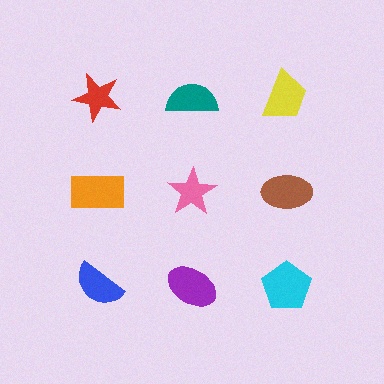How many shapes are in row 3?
3 shapes.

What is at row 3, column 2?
A purple ellipse.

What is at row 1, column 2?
A teal semicircle.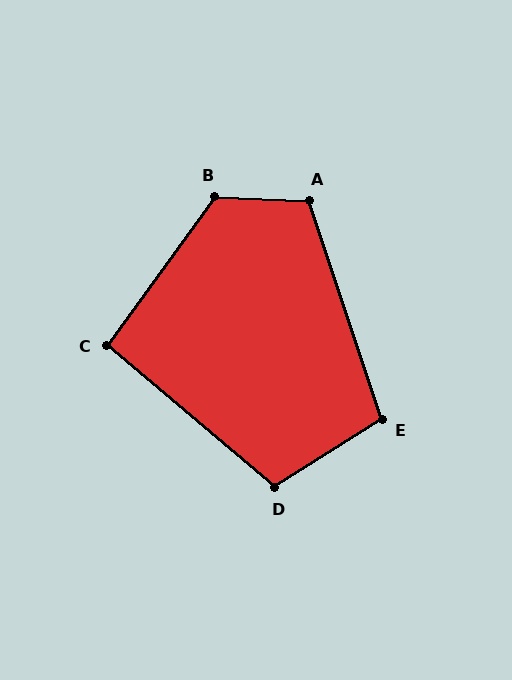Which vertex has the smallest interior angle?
C, at approximately 95 degrees.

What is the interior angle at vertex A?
Approximately 111 degrees (obtuse).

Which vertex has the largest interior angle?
B, at approximately 123 degrees.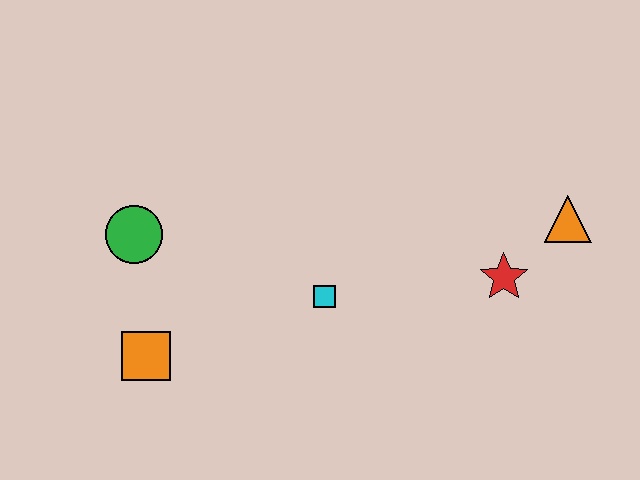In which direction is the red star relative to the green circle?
The red star is to the right of the green circle.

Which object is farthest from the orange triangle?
The orange square is farthest from the orange triangle.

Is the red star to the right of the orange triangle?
No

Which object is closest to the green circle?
The orange square is closest to the green circle.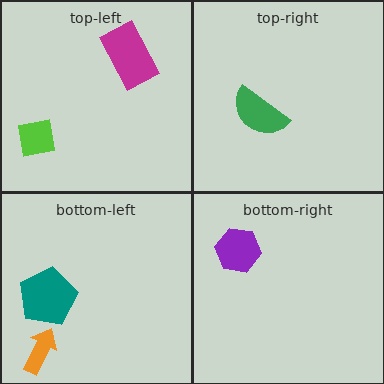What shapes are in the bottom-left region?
The orange arrow, the teal pentagon.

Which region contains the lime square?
The top-left region.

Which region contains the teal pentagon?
The bottom-left region.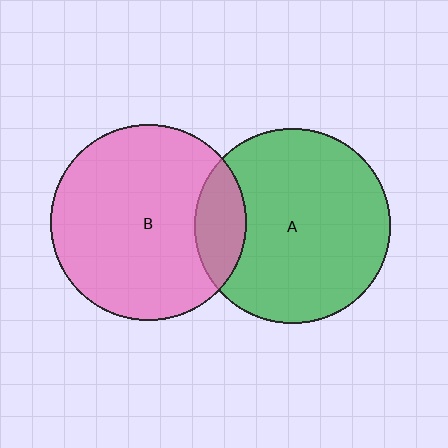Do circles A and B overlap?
Yes.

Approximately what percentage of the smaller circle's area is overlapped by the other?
Approximately 15%.